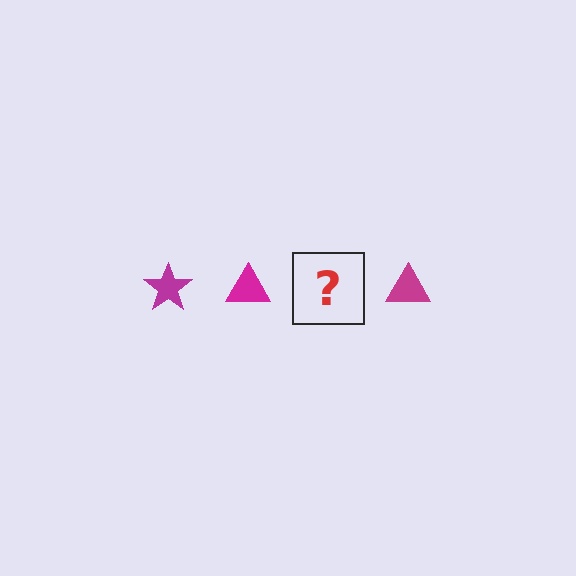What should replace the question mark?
The question mark should be replaced with a magenta star.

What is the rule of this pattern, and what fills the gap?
The rule is that the pattern cycles through star, triangle shapes in magenta. The gap should be filled with a magenta star.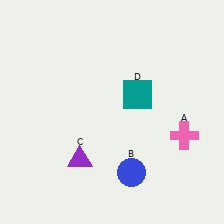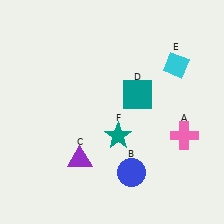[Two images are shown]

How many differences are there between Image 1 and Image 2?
There are 2 differences between the two images.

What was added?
A cyan diamond (E), a teal star (F) were added in Image 2.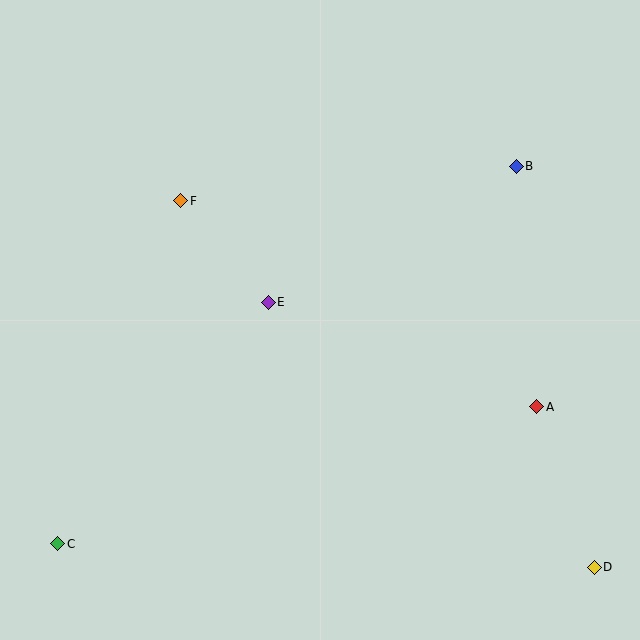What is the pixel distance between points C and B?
The distance between C and B is 594 pixels.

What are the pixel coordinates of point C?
Point C is at (58, 544).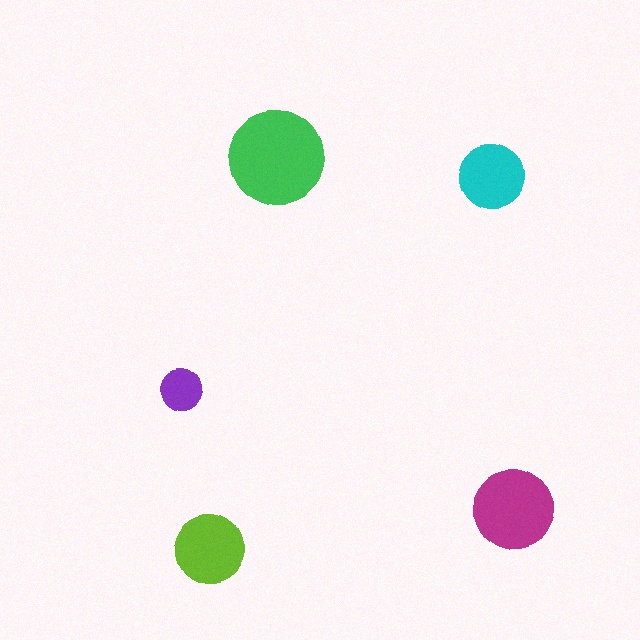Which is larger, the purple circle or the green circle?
The green one.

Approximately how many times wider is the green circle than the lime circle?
About 1.5 times wider.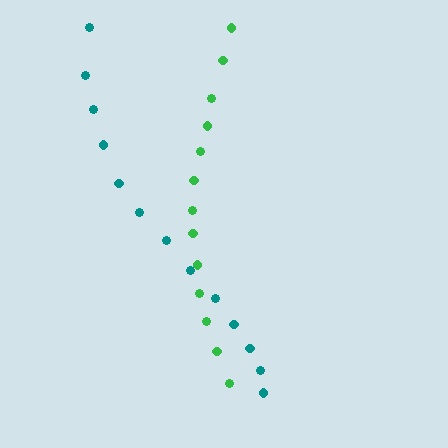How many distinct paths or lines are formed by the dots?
There are 2 distinct paths.